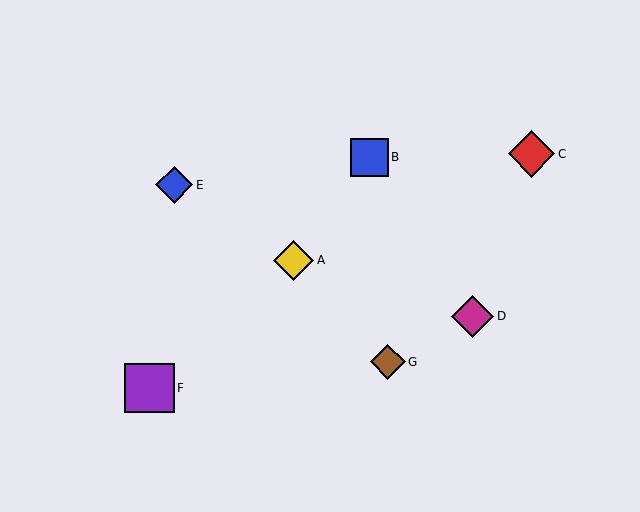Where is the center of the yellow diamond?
The center of the yellow diamond is at (294, 260).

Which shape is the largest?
The purple square (labeled F) is the largest.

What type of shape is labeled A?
Shape A is a yellow diamond.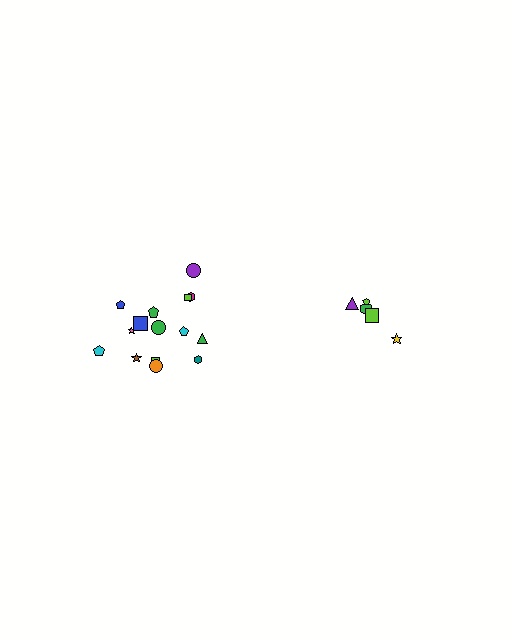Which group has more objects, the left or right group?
The left group.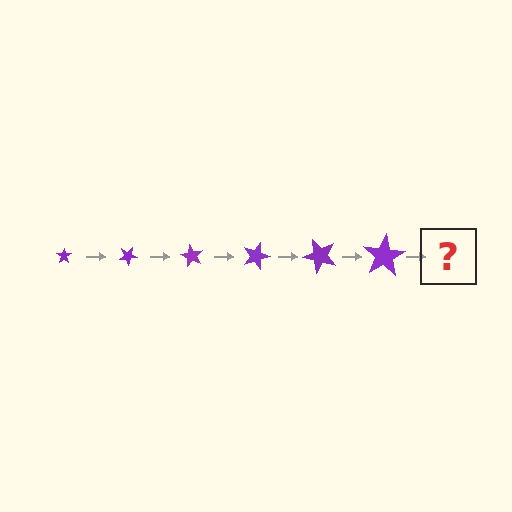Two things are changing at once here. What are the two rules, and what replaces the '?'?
The two rules are that the star grows larger each step and it rotates 30 degrees each step. The '?' should be a star, larger than the previous one and rotated 180 degrees from the start.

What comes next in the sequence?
The next element should be a star, larger than the previous one and rotated 180 degrees from the start.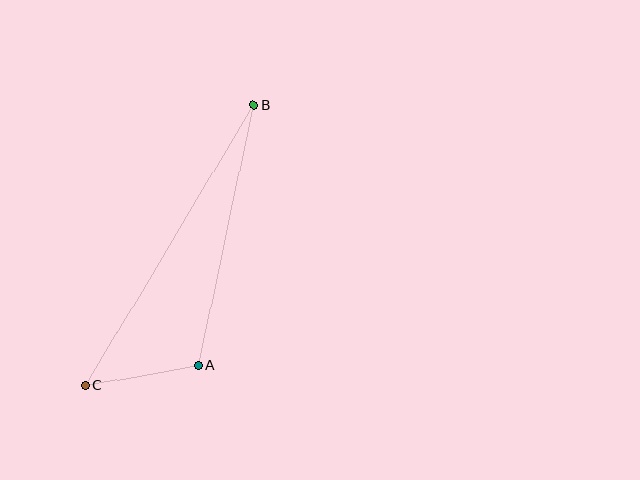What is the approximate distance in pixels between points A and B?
The distance between A and B is approximately 267 pixels.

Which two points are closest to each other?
Points A and C are closest to each other.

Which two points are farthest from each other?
Points B and C are farthest from each other.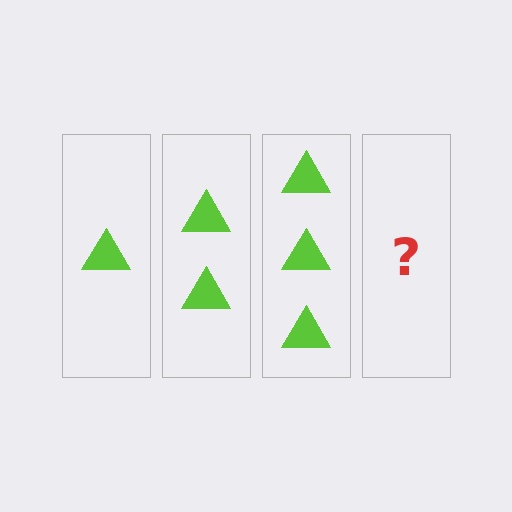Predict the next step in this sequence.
The next step is 4 triangles.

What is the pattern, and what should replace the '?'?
The pattern is that each step adds one more triangle. The '?' should be 4 triangles.